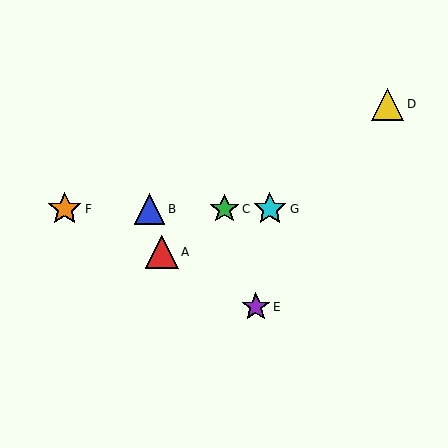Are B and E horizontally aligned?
No, B is at y≈209 and E is at y≈307.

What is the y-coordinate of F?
Object F is at y≈209.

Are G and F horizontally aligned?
Yes, both are at y≈209.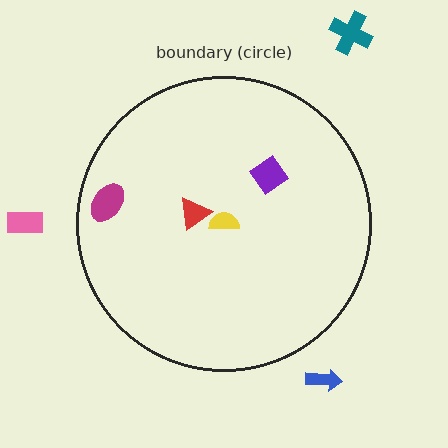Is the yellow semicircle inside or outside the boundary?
Inside.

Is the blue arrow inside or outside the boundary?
Outside.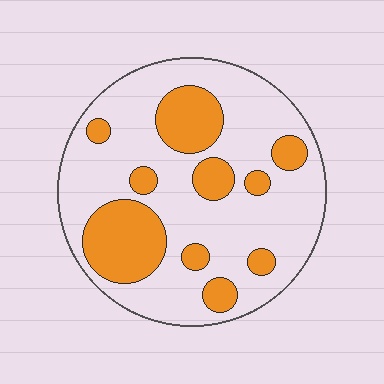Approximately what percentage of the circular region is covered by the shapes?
Approximately 30%.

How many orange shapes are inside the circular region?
10.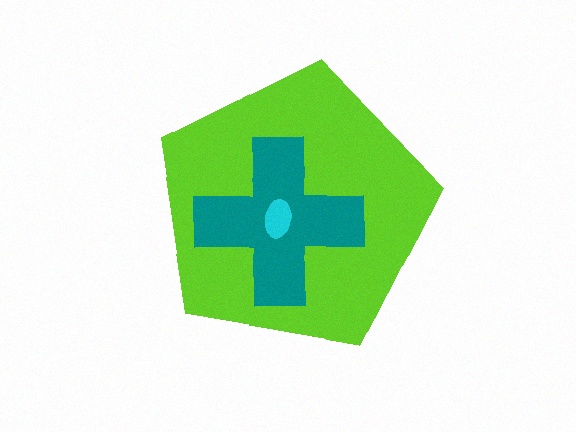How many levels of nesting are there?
3.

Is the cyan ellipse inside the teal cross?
Yes.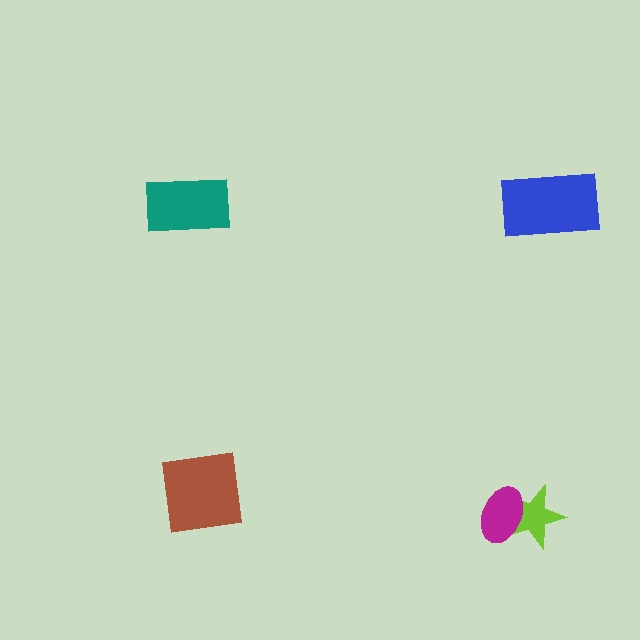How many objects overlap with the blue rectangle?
0 objects overlap with the blue rectangle.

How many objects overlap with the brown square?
0 objects overlap with the brown square.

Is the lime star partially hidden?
Yes, it is partially covered by another shape.